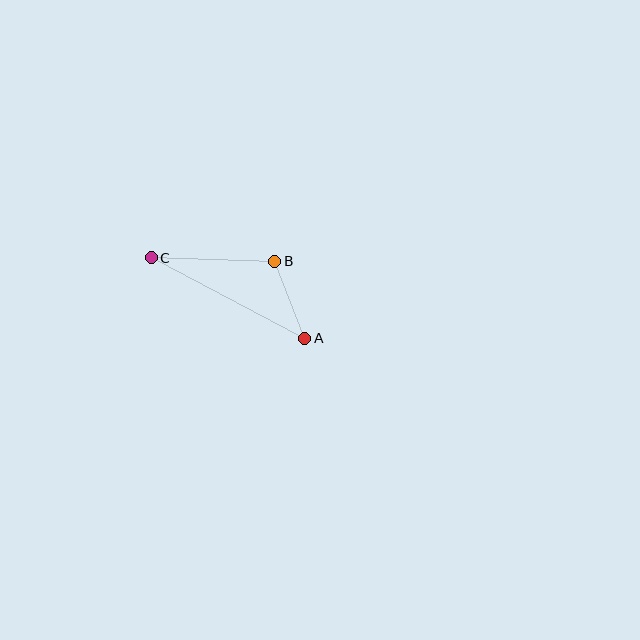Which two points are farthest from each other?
Points A and C are farthest from each other.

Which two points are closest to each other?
Points A and B are closest to each other.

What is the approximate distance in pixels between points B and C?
The distance between B and C is approximately 123 pixels.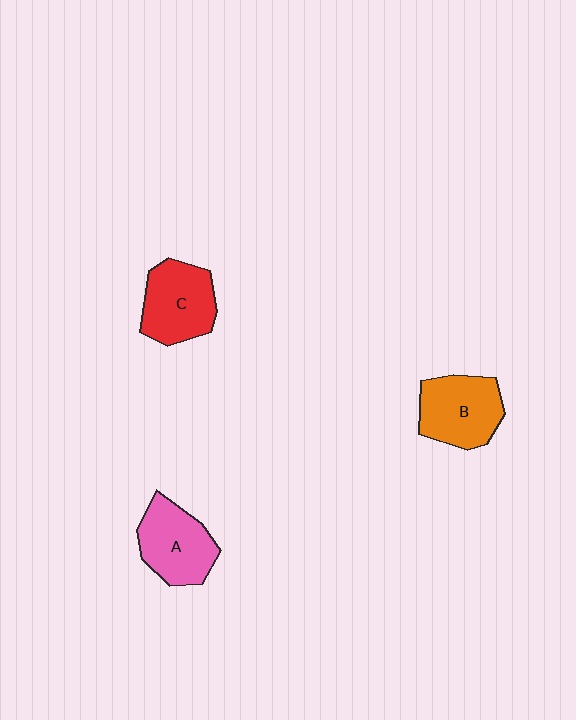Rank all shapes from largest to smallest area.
From largest to smallest: B (orange), C (red), A (pink).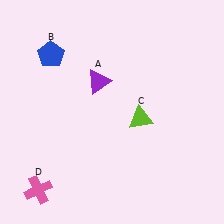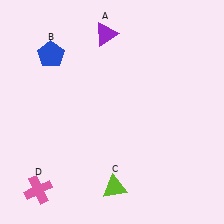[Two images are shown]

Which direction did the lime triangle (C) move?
The lime triangle (C) moved down.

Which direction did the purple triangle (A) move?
The purple triangle (A) moved up.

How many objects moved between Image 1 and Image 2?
2 objects moved between the two images.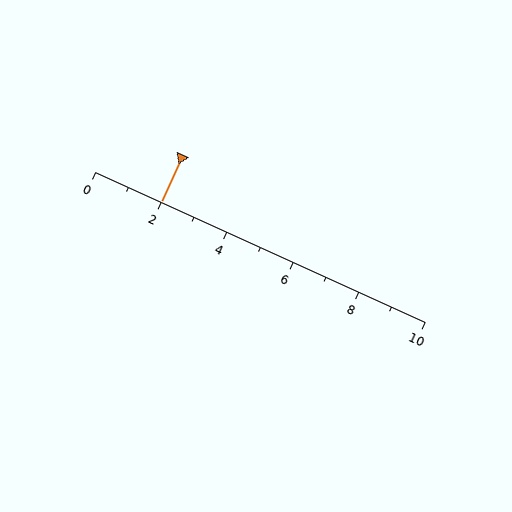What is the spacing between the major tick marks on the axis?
The major ticks are spaced 2 apart.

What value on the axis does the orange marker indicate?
The marker indicates approximately 2.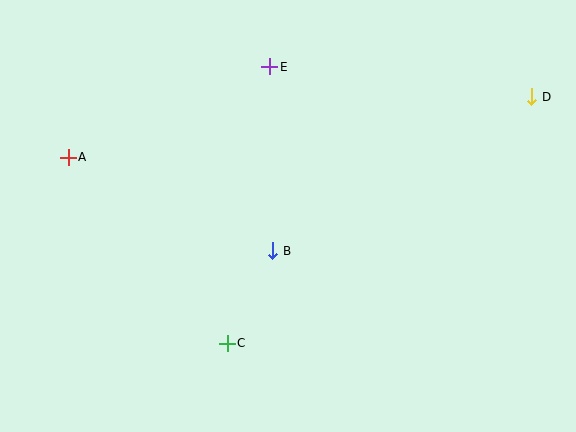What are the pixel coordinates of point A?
Point A is at (68, 157).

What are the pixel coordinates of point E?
Point E is at (270, 67).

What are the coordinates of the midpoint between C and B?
The midpoint between C and B is at (250, 297).